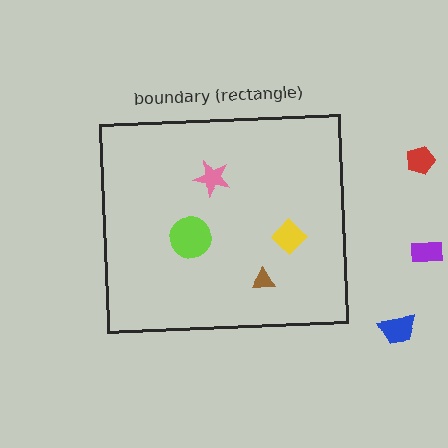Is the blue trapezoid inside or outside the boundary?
Outside.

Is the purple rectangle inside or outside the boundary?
Outside.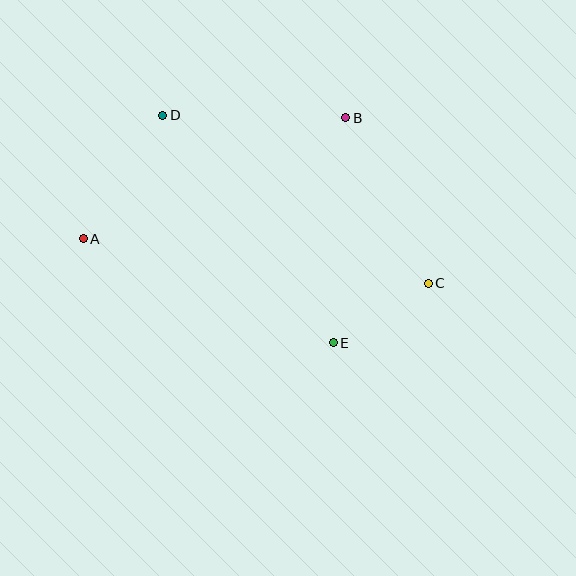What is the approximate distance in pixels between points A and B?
The distance between A and B is approximately 289 pixels.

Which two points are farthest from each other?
Points A and C are farthest from each other.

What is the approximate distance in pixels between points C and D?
The distance between C and D is approximately 314 pixels.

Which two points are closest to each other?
Points C and E are closest to each other.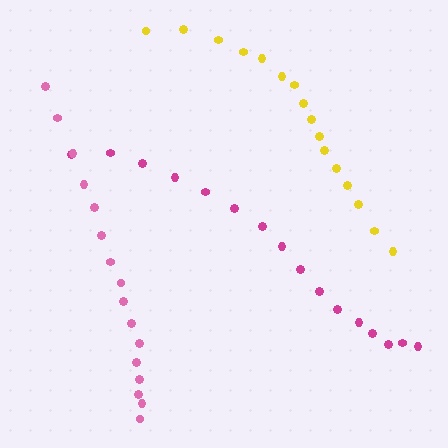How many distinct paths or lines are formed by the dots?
There are 3 distinct paths.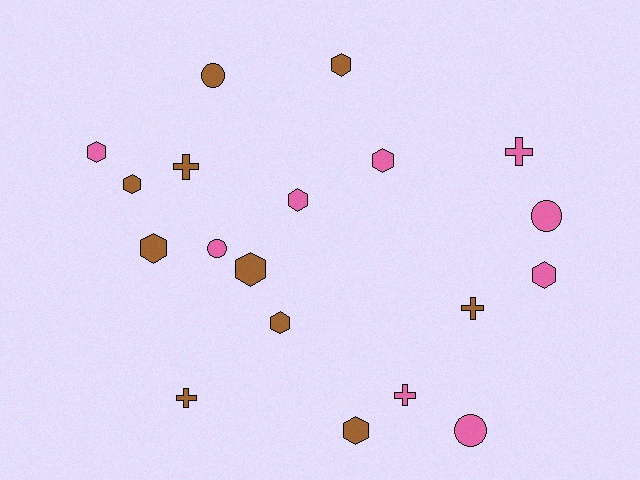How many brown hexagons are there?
There are 6 brown hexagons.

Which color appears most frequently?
Brown, with 10 objects.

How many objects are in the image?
There are 19 objects.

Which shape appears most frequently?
Hexagon, with 10 objects.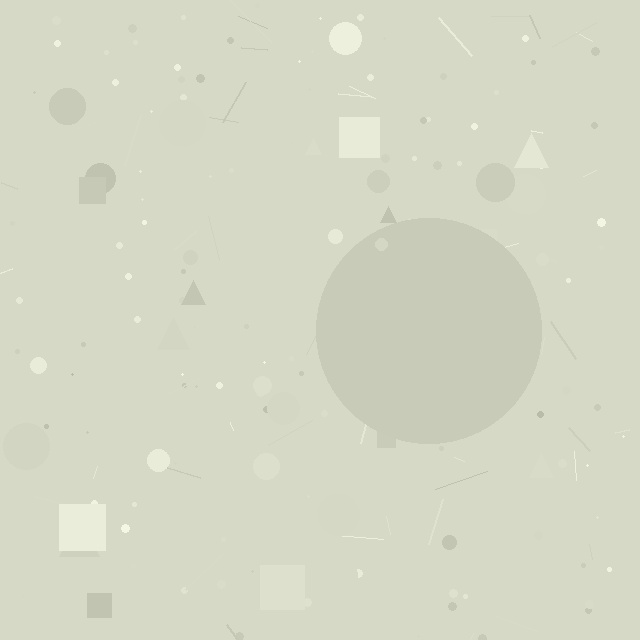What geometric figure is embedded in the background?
A circle is embedded in the background.